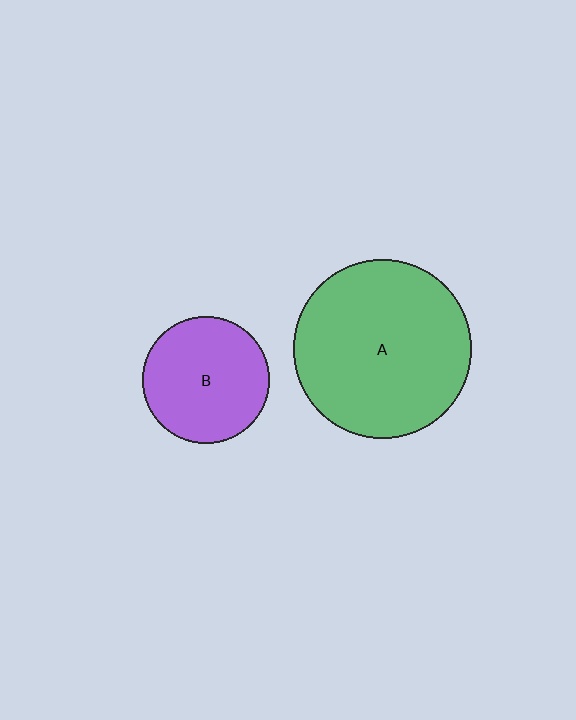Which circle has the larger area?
Circle A (green).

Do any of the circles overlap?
No, none of the circles overlap.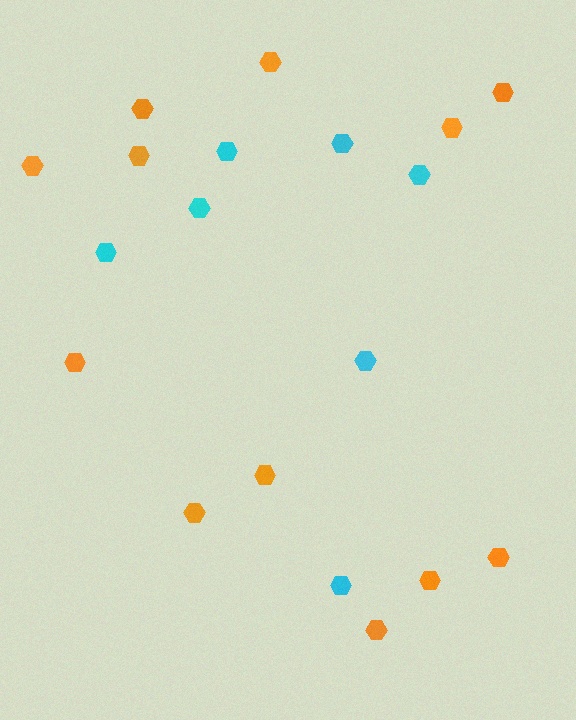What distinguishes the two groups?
There are 2 groups: one group of orange hexagons (12) and one group of cyan hexagons (7).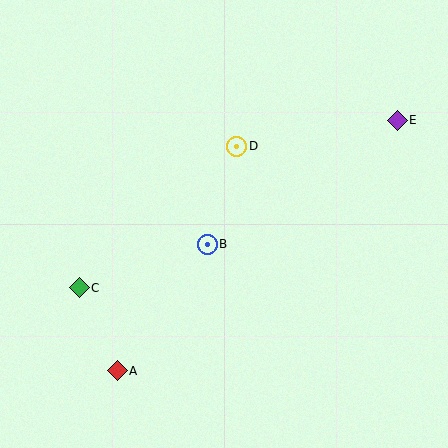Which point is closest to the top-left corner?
Point D is closest to the top-left corner.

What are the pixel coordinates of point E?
Point E is at (397, 120).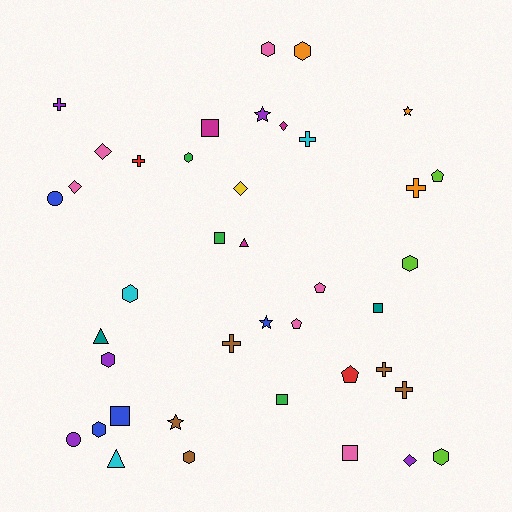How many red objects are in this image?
There are 2 red objects.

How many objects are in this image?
There are 40 objects.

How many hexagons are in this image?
There are 9 hexagons.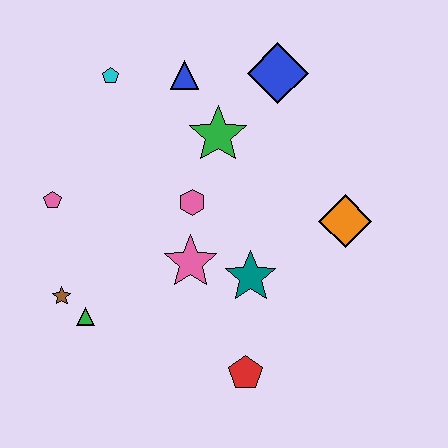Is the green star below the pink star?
No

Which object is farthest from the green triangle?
The blue diamond is farthest from the green triangle.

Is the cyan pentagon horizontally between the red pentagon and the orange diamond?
No